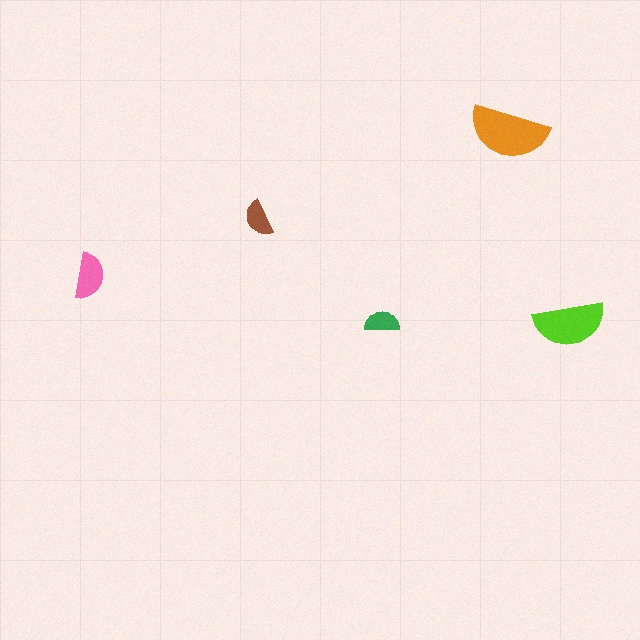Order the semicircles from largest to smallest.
the orange one, the lime one, the pink one, the brown one, the green one.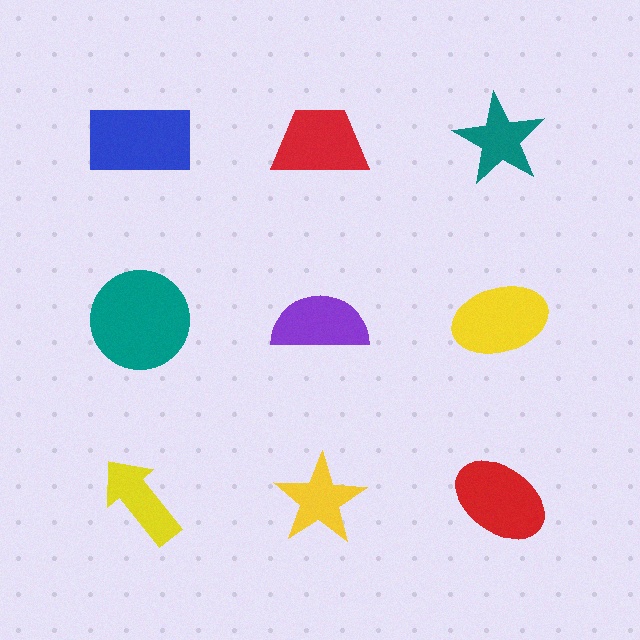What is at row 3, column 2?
A yellow star.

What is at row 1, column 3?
A teal star.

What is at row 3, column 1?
A yellow arrow.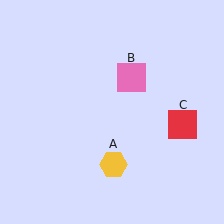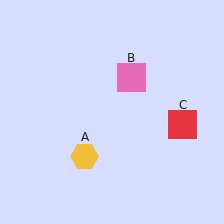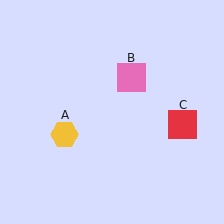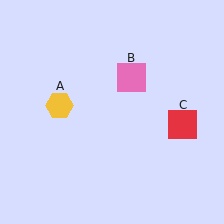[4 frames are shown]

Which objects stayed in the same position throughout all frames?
Pink square (object B) and red square (object C) remained stationary.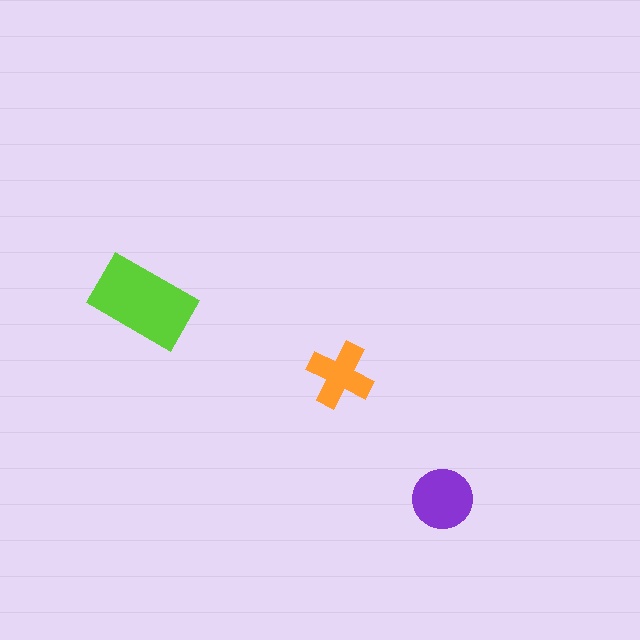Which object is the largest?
The lime rectangle.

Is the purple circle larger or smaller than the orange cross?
Larger.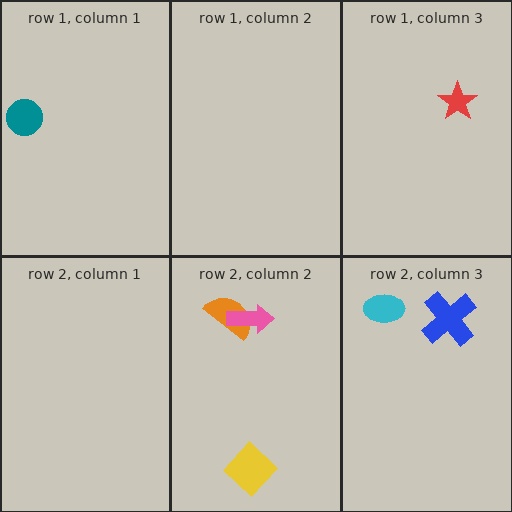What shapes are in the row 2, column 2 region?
The orange semicircle, the pink arrow, the yellow diamond.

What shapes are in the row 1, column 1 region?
The teal circle.